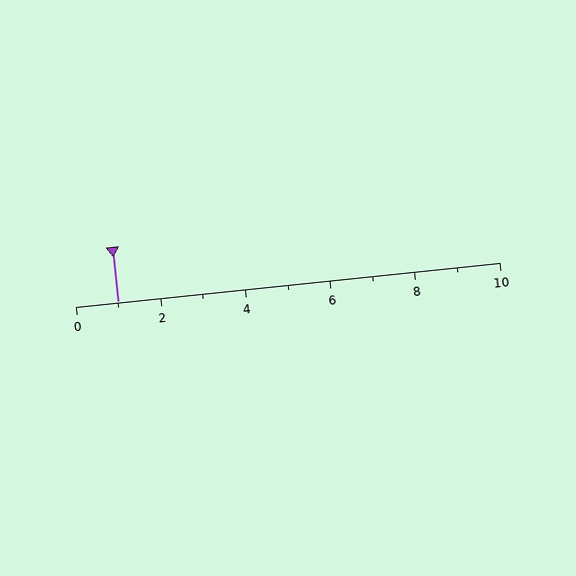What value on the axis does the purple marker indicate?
The marker indicates approximately 1.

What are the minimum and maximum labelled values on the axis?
The axis runs from 0 to 10.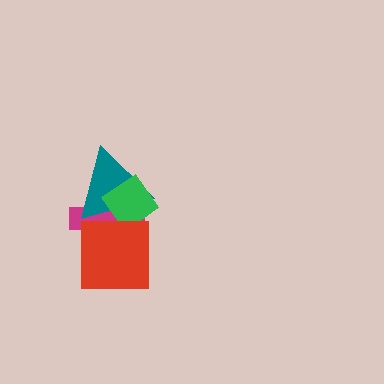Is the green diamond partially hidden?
Yes, it is partially covered by another shape.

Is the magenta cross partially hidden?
Yes, it is partially covered by another shape.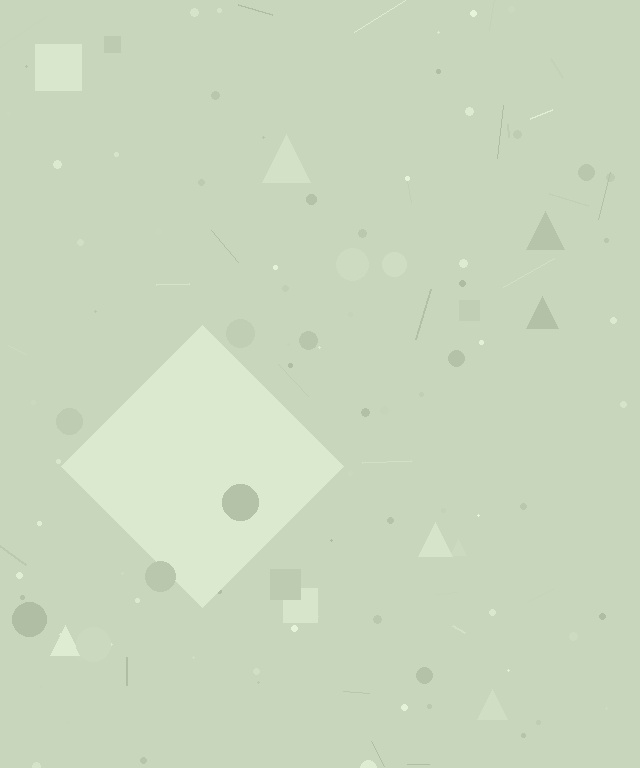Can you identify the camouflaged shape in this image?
The camouflaged shape is a diamond.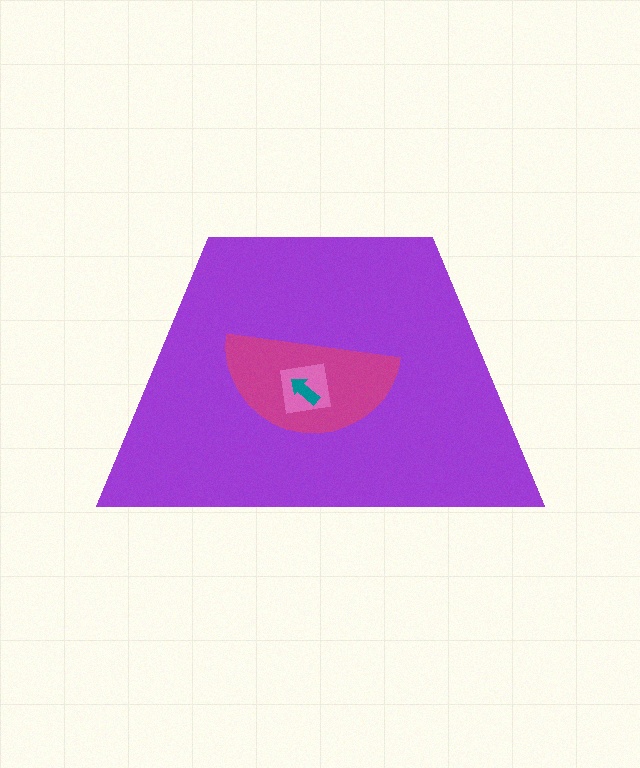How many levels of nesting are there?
4.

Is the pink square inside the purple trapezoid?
Yes.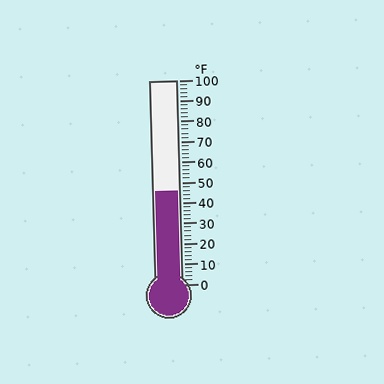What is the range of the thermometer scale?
The thermometer scale ranges from 0°F to 100°F.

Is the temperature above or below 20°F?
The temperature is above 20°F.